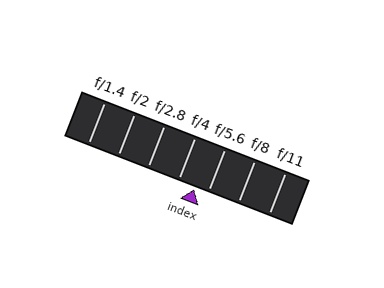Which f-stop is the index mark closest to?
The index mark is closest to f/5.6.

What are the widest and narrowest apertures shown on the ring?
The widest aperture shown is f/1.4 and the narrowest is f/11.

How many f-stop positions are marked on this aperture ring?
There are 7 f-stop positions marked.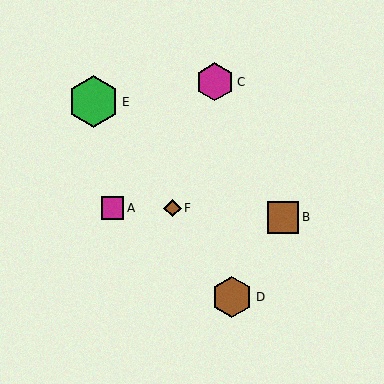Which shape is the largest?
The green hexagon (labeled E) is the largest.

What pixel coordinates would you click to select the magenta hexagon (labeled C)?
Click at (215, 82) to select the magenta hexagon C.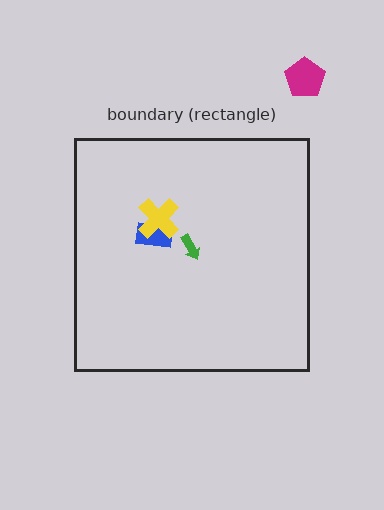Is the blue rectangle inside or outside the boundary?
Inside.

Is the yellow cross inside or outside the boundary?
Inside.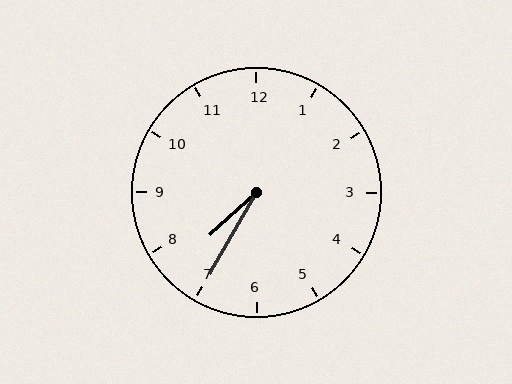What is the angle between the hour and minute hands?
Approximately 18 degrees.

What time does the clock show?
7:35.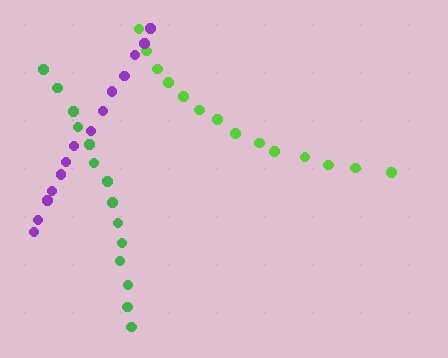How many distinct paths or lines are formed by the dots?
There are 3 distinct paths.